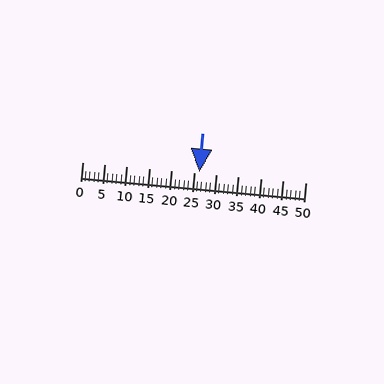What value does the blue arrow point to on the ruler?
The blue arrow points to approximately 26.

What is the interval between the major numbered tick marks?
The major tick marks are spaced 5 units apart.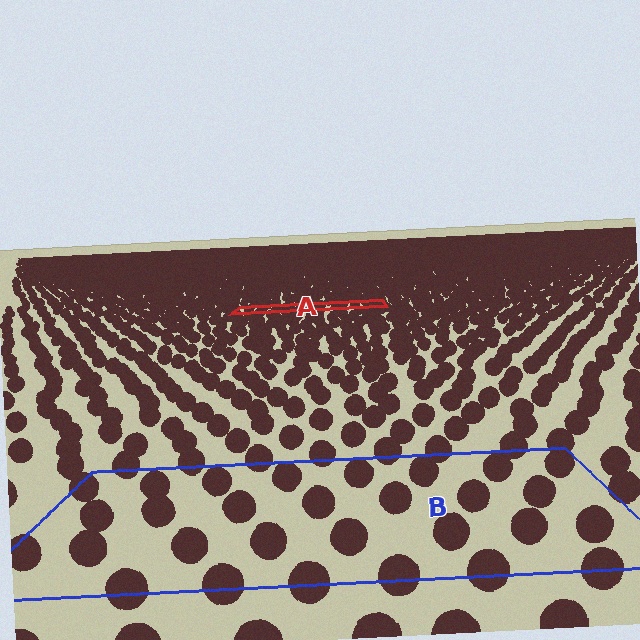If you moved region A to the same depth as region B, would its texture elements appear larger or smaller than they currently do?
They would appear larger. At a closer depth, the same texture elements are projected at a bigger on-screen size.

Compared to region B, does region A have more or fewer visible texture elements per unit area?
Region A has more texture elements per unit area — they are packed more densely because it is farther away.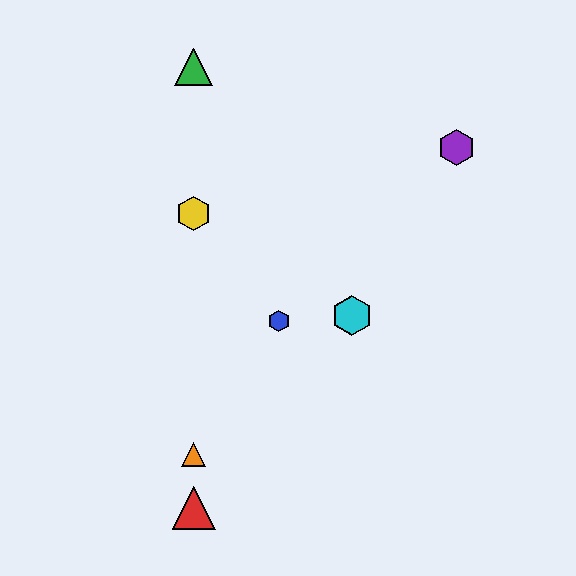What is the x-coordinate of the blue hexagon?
The blue hexagon is at x≈279.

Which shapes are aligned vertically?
The red triangle, the green triangle, the yellow hexagon, the orange triangle are aligned vertically.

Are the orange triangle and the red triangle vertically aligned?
Yes, both are at x≈194.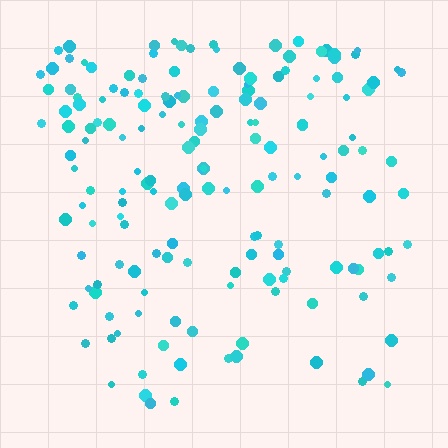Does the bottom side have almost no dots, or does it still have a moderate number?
Still a moderate number, just noticeably fewer than the top.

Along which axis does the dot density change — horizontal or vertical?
Vertical.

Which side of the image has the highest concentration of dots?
The top.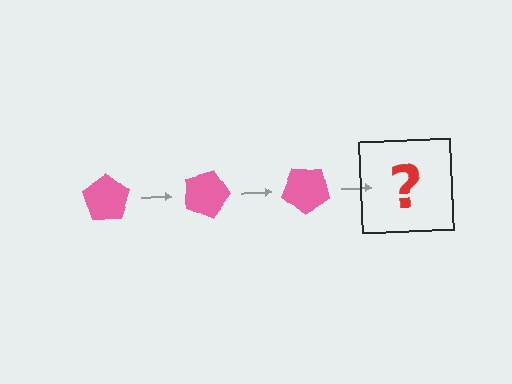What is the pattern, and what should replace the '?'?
The pattern is that the pentagon rotates 20 degrees each step. The '?' should be a pink pentagon rotated 60 degrees.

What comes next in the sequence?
The next element should be a pink pentagon rotated 60 degrees.